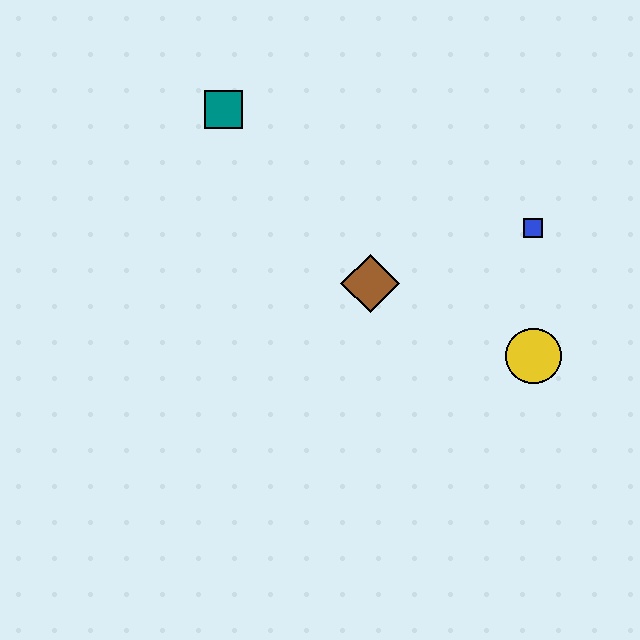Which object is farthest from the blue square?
The teal square is farthest from the blue square.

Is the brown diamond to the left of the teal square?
No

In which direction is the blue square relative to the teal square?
The blue square is to the right of the teal square.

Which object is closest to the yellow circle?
The blue square is closest to the yellow circle.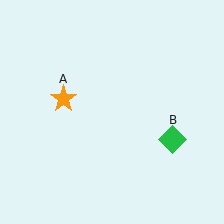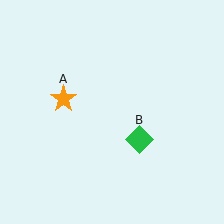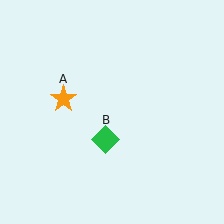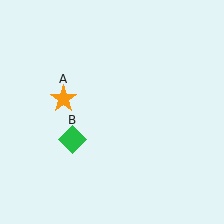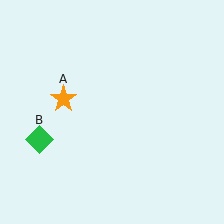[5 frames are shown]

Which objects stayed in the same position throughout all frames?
Orange star (object A) remained stationary.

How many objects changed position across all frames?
1 object changed position: green diamond (object B).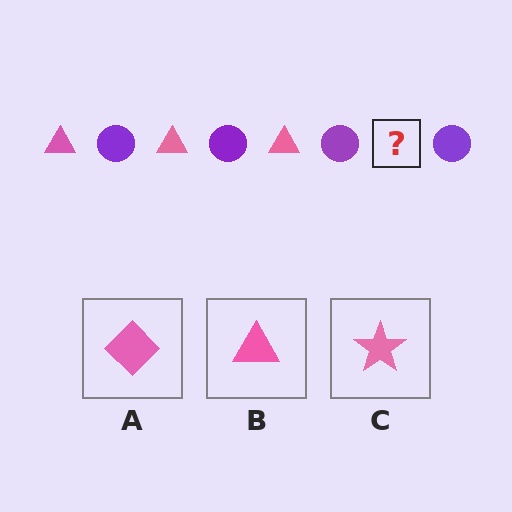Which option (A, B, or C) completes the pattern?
B.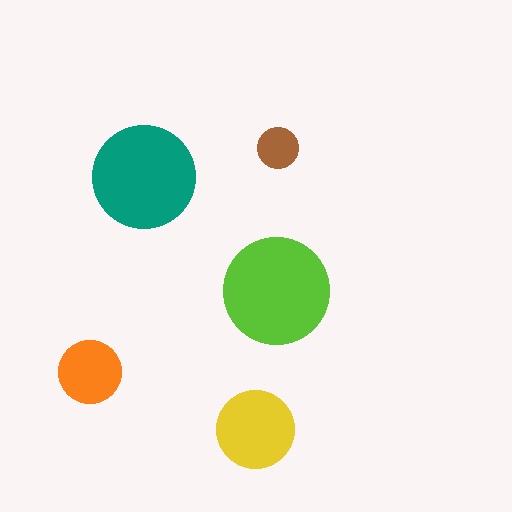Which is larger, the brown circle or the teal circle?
The teal one.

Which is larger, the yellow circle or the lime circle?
The lime one.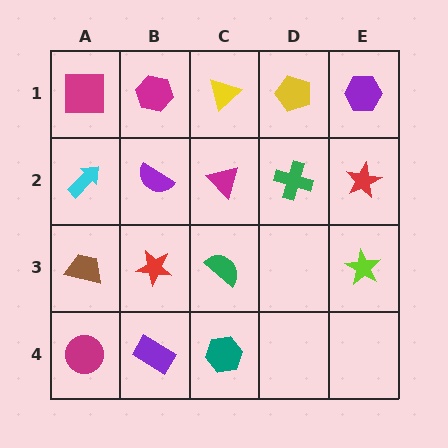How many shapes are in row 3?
4 shapes.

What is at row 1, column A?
A magenta square.